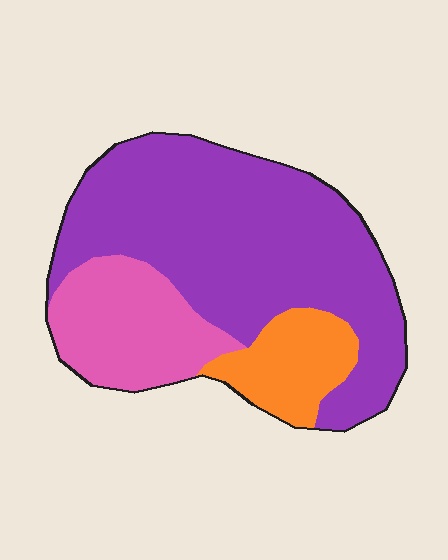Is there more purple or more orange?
Purple.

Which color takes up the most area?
Purple, at roughly 65%.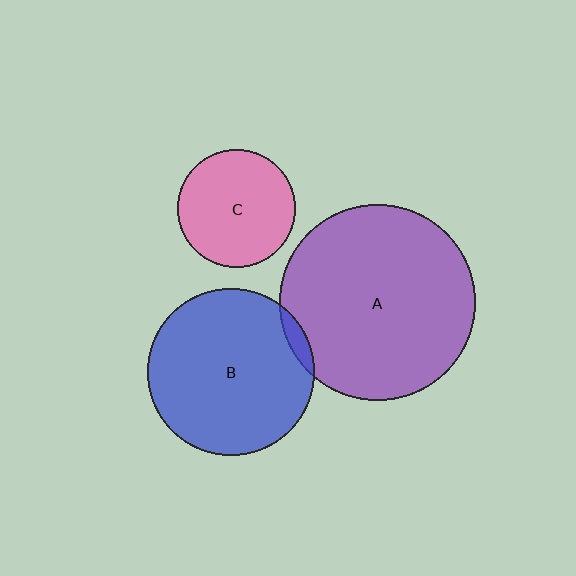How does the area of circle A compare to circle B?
Approximately 1.4 times.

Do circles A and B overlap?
Yes.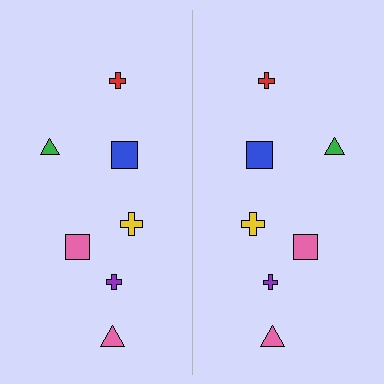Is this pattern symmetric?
Yes, this pattern has bilateral (reflection) symmetry.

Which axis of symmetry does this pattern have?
The pattern has a vertical axis of symmetry running through the center of the image.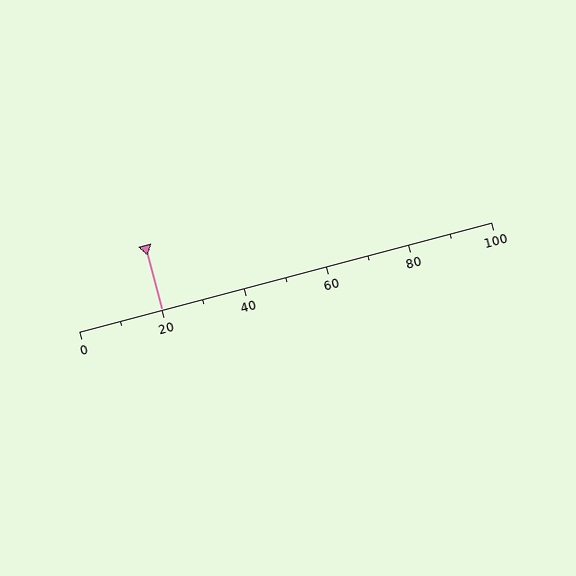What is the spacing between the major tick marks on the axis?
The major ticks are spaced 20 apart.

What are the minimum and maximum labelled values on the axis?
The axis runs from 0 to 100.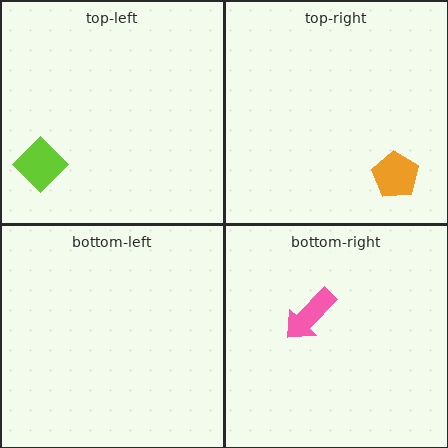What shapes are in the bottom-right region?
The pink arrow.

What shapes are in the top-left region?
The lime diamond.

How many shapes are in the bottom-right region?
1.